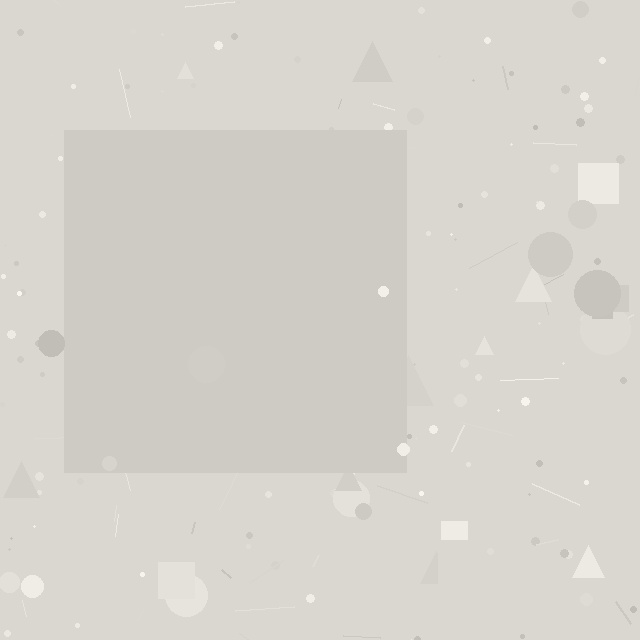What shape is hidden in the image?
A square is hidden in the image.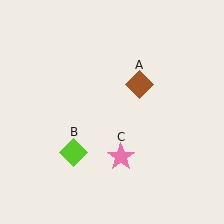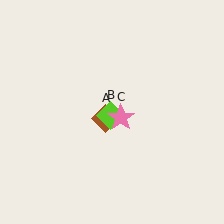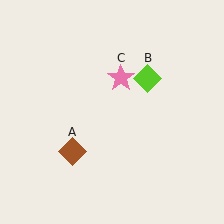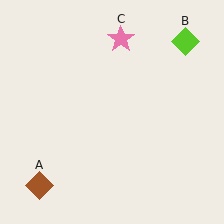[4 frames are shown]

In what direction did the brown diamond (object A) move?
The brown diamond (object A) moved down and to the left.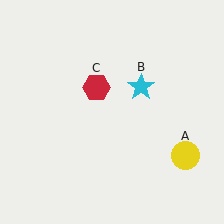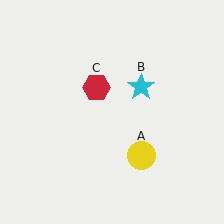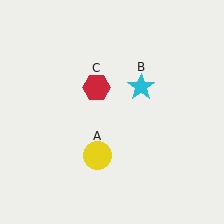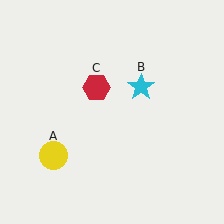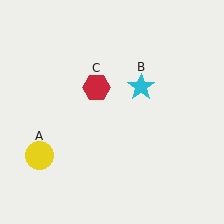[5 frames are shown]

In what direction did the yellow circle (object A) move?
The yellow circle (object A) moved left.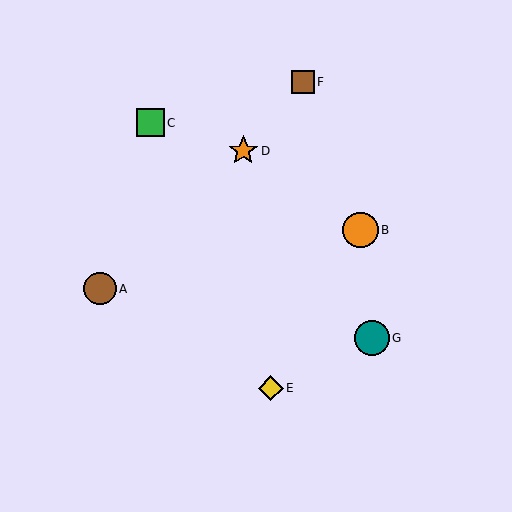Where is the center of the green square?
The center of the green square is at (151, 123).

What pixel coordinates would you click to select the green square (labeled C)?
Click at (151, 123) to select the green square C.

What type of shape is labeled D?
Shape D is an orange star.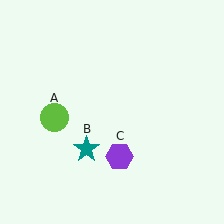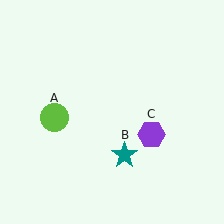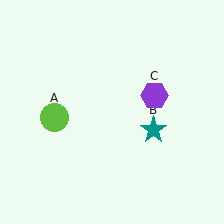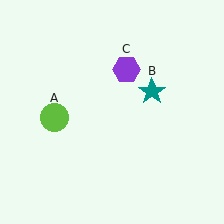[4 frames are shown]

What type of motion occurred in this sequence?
The teal star (object B), purple hexagon (object C) rotated counterclockwise around the center of the scene.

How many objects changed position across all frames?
2 objects changed position: teal star (object B), purple hexagon (object C).